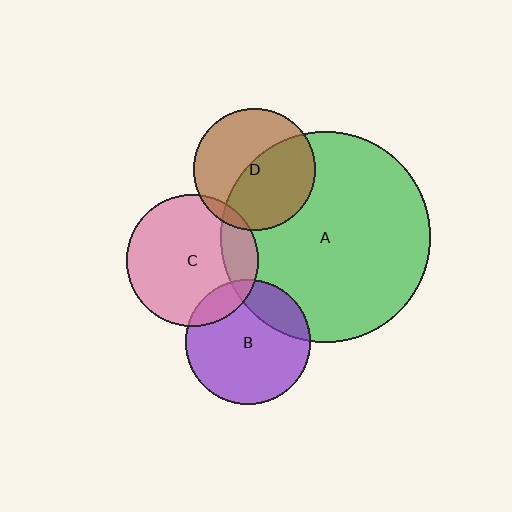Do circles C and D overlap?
Yes.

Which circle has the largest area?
Circle A (green).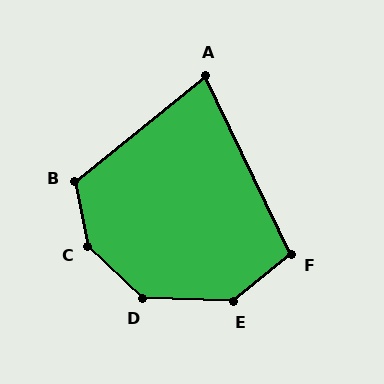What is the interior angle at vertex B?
Approximately 118 degrees (obtuse).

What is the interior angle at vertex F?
Approximately 104 degrees (obtuse).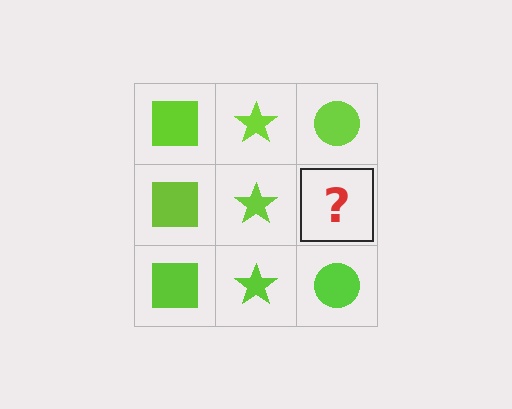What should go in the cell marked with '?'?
The missing cell should contain a lime circle.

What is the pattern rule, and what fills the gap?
The rule is that each column has a consistent shape. The gap should be filled with a lime circle.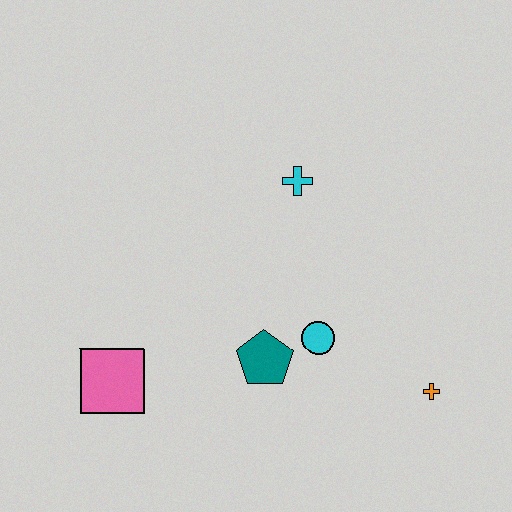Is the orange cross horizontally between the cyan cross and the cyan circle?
No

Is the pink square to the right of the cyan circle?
No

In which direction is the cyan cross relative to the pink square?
The cyan cross is above the pink square.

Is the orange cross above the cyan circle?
No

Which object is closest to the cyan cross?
The cyan circle is closest to the cyan cross.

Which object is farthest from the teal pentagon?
The cyan cross is farthest from the teal pentagon.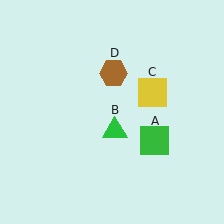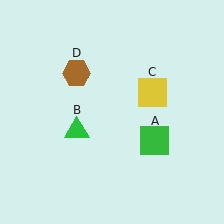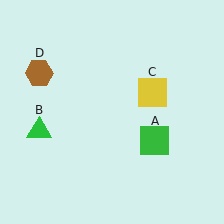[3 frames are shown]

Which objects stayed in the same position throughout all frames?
Green square (object A) and yellow square (object C) remained stationary.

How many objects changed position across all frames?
2 objects changed position: green triangle (object B), brown hexagon (object D).